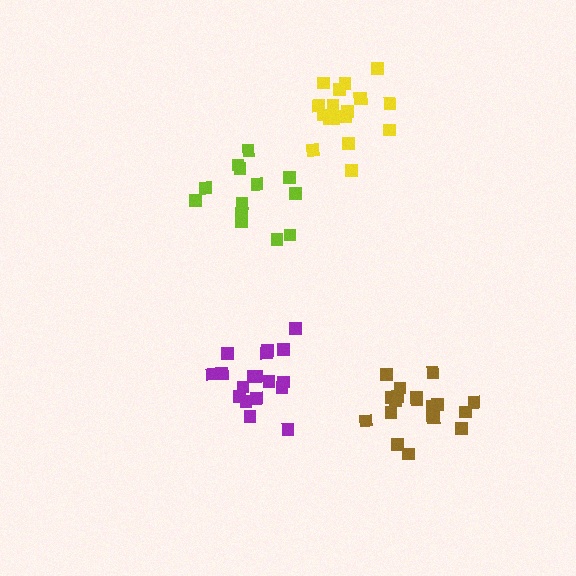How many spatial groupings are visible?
There are 4 spatial groupings.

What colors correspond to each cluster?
The clusters are colored: lime, brown, yellow, purple.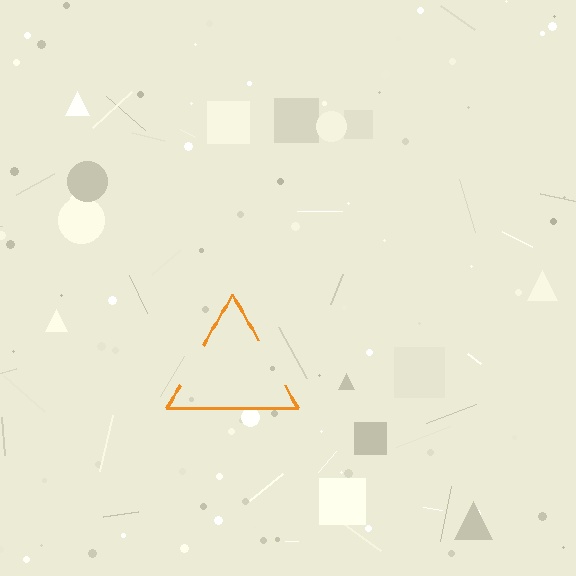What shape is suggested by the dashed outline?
The dashed outline suggests a triangle.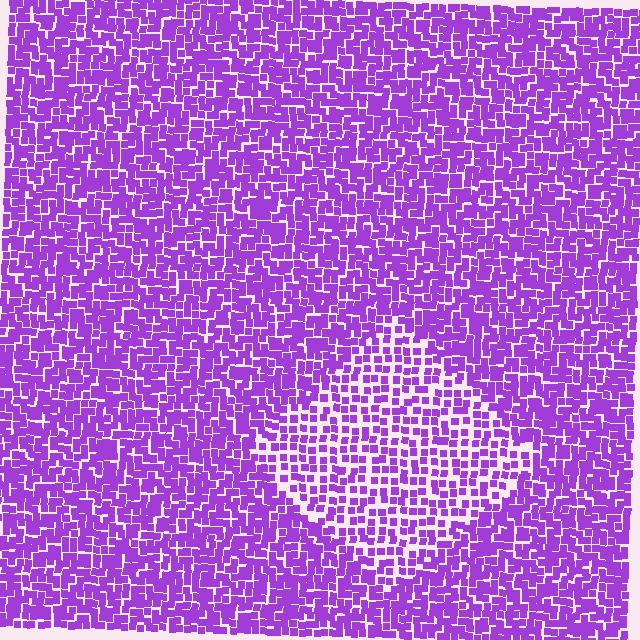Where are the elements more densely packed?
The elements are more densely packed outside the diamond boundary.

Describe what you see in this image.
The image contains small purple elements arranged at two different densities. A diamond-shaped region is visible where the elements are less densely packed than the surrounding area.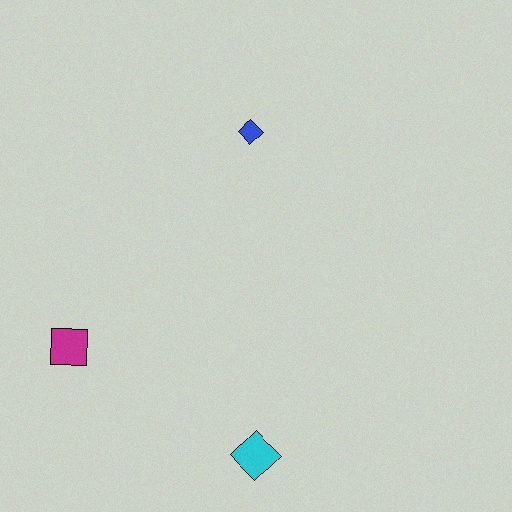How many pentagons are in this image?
There are no pentagons.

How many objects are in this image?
There are 3 objects.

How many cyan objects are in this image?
There is 1 cyan object.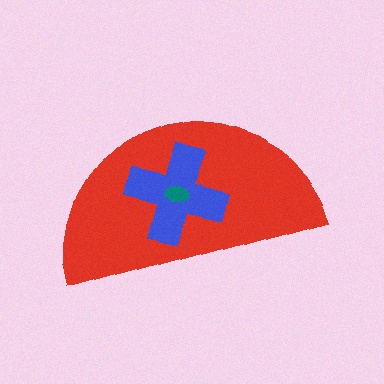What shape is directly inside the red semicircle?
The blue cross.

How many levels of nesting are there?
3.